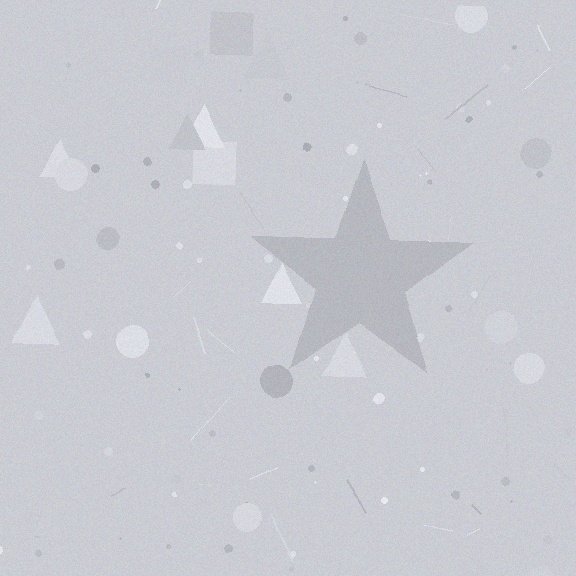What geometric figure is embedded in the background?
A star is embedded in the background.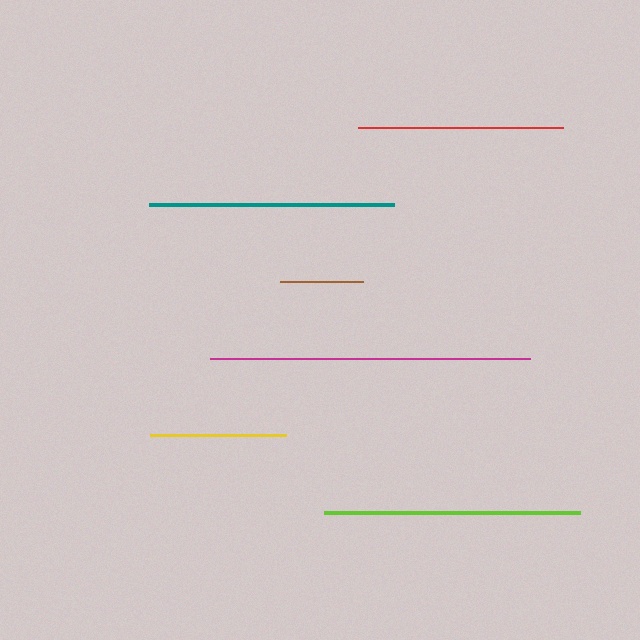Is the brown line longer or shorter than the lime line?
The lime line is longer than the brown line.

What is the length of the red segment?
The red segment is approximately 205 pixels long.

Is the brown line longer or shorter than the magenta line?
The magenta line is longer than the brown line.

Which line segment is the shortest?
The brown line is the shortest at approximately 82 pixels.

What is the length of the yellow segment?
The yellow segment is approximately 137 pixels long.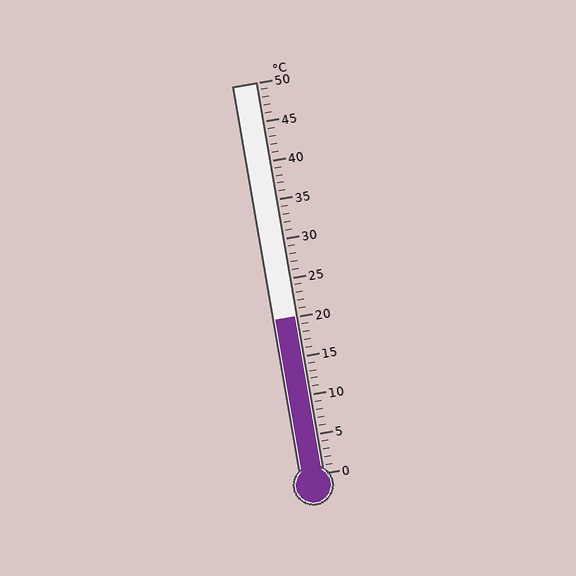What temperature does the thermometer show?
The thermometer shows approximately 20°C.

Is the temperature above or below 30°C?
The temperature is below 30°C.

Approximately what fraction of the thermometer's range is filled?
The thermometer is filled to approximately 40% of its range.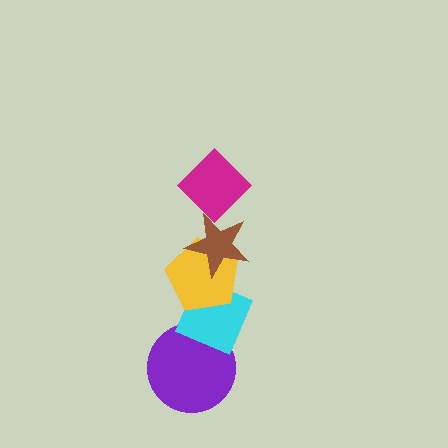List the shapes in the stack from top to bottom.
From top to bottom: the magenta diamond, the brown star, the yellow pentagon, the cyan diamond, the purple circle.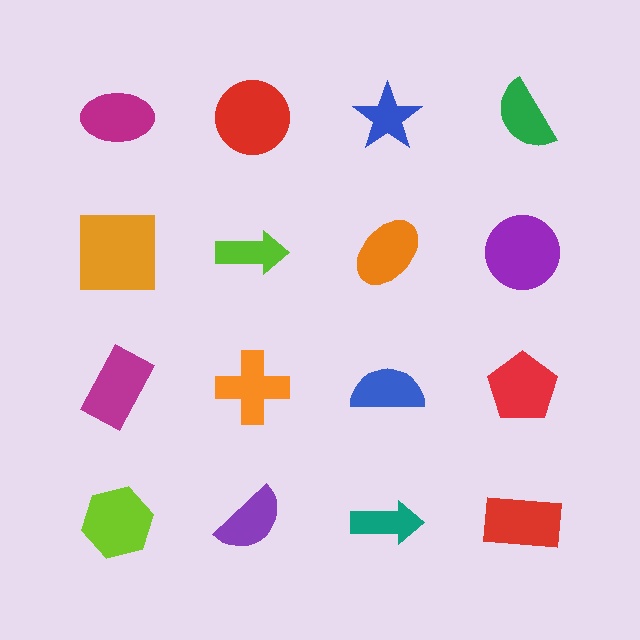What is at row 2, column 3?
An orange ellipse.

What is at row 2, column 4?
A purple circle.